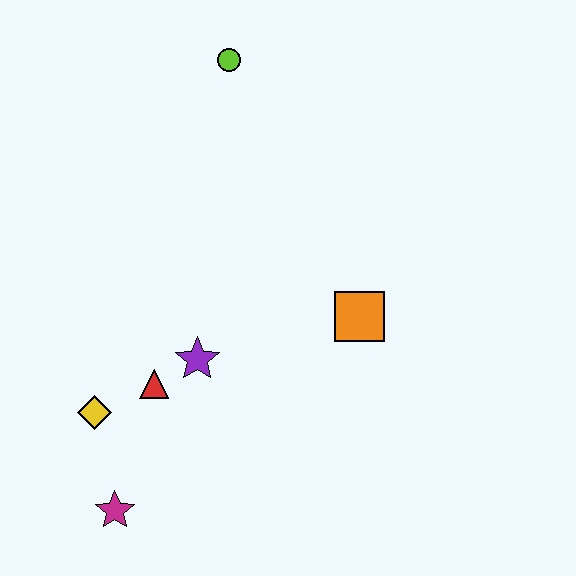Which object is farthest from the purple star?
The lime circle is farthest from the purple star.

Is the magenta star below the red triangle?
Yes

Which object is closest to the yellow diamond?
The red triangle is closest to the yellow diamond.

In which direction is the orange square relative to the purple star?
The orange square is to the right of the purple star.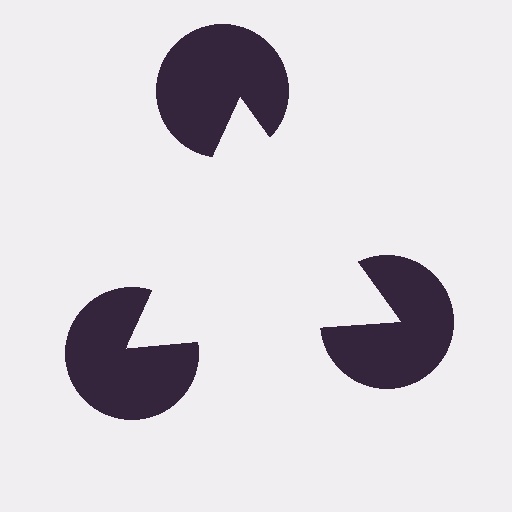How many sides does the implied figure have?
3 sides.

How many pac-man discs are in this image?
There are 3 — one at each vertex of the illusory triangle.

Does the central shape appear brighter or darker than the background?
It typically appears slightly brighter than the background, even though no actual brightness change is drawn.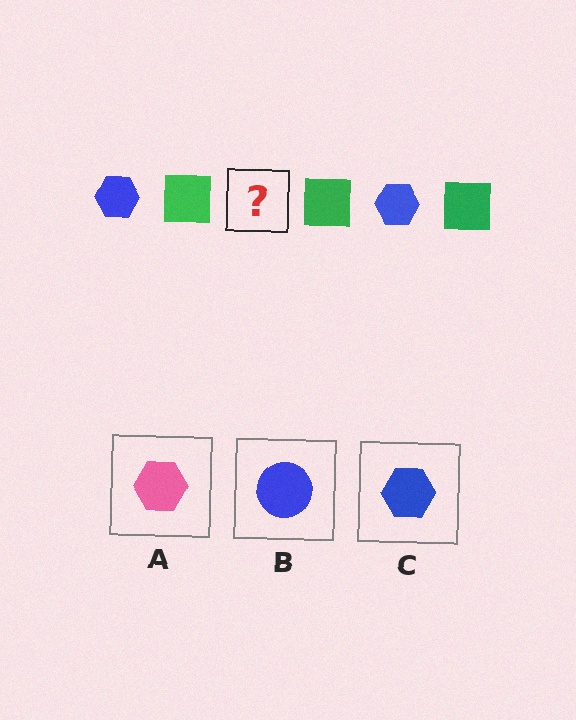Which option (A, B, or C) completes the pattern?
C.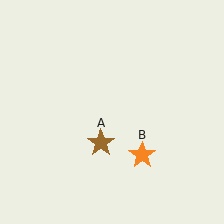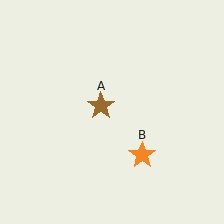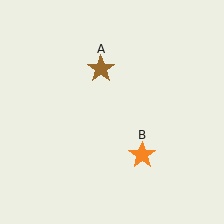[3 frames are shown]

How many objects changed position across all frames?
1 object changed position: brown star (object A).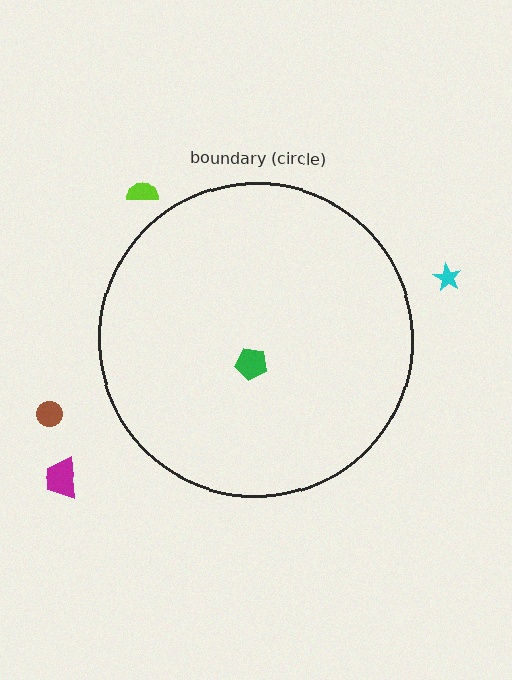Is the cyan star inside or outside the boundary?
Outside.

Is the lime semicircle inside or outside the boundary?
Outside.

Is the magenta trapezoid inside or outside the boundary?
Outside.